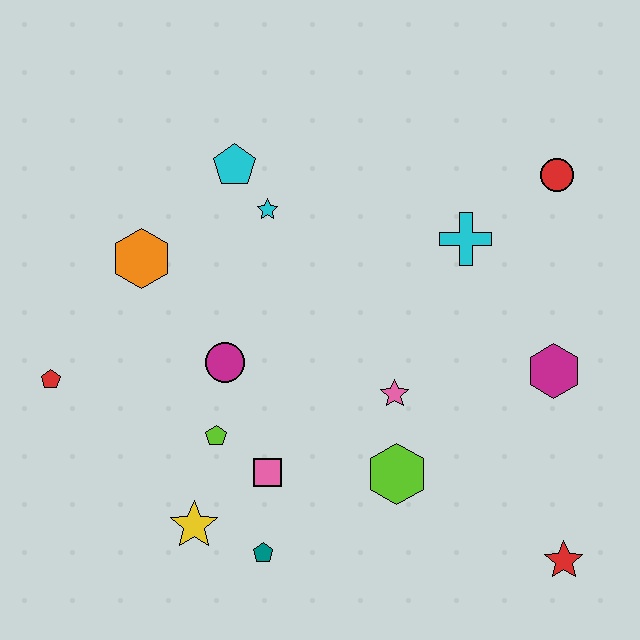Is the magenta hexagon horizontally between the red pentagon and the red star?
Yes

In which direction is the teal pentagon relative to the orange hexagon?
The teal pentagon is below the orange hexagon.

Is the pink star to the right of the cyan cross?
No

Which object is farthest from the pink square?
The red circle is farthest from the pink square.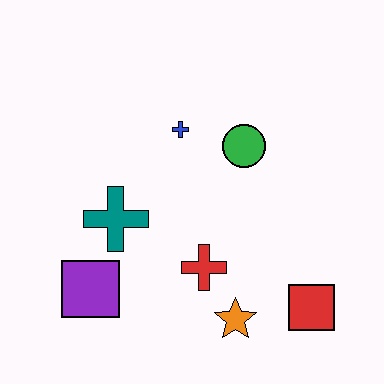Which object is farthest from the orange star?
The blue cross is farthest from the orange star.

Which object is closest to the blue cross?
The green circle is closest to the blue cross.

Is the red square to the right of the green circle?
Yes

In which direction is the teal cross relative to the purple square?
The teal cross is above the purple square.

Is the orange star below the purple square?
Yes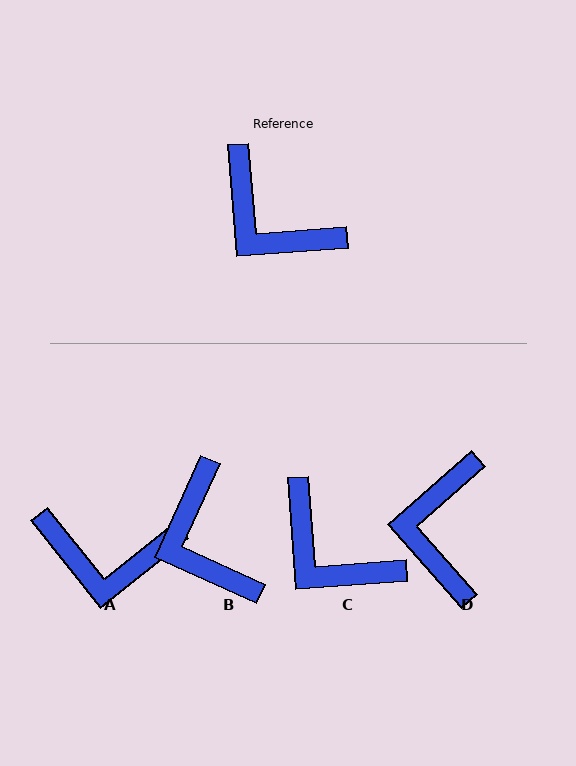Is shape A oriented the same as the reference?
No, it is off by about 34 degrees.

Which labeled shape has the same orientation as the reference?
C.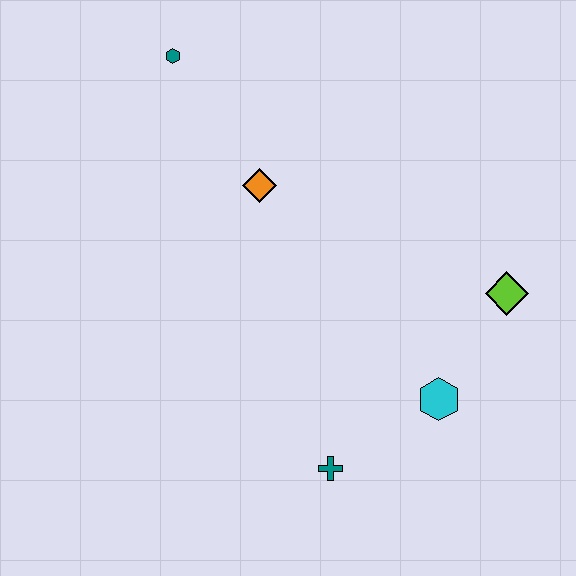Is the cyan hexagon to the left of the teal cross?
No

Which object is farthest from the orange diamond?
The teal cross is farthest from the orange diamond.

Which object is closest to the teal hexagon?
The orange diamond is closest to the teal hexagon.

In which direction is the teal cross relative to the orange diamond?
The teal cross is below the orange diamond.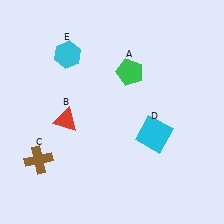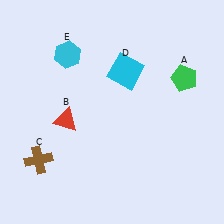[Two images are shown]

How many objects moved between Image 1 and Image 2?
2 objects moved between the two images.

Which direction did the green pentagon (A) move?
The green pentagon (A) moved right.